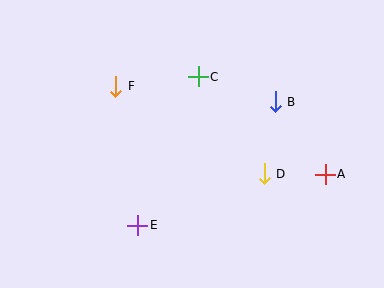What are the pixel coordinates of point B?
Point B is at (275, 102).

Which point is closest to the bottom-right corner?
Point A is closest to the bottom-right corner.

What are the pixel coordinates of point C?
Point C is at (198, 77).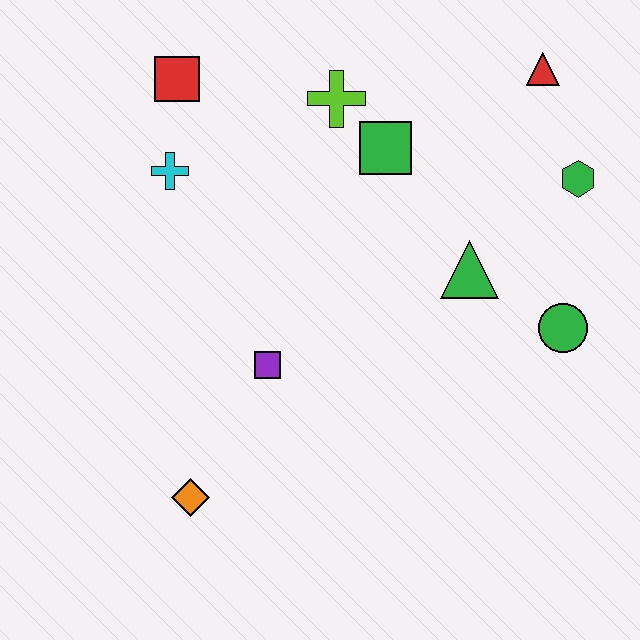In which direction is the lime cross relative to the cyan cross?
The lime cross is to the right of the cyan cross.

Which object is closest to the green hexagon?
The red triangle is closest to the green hexagon.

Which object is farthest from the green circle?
The red square is farthest from the green circle.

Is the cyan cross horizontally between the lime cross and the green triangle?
No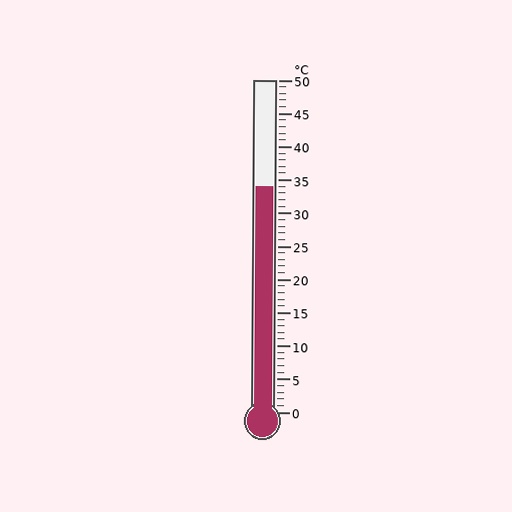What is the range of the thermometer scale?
The thermometer scale ranges from 0°C to 50°C.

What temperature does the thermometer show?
The thermometer shows approximately 34°C.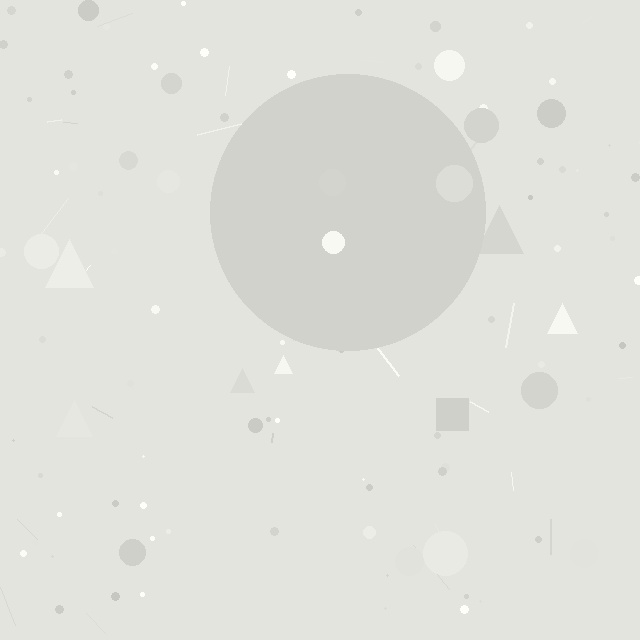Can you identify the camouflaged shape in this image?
The camouflaged shape is a circle.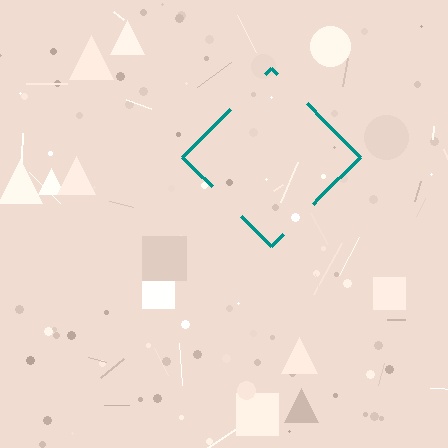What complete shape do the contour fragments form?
The contour fragments form a diamond.